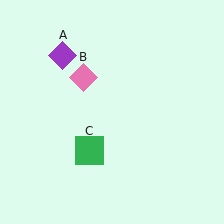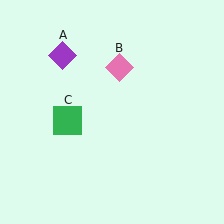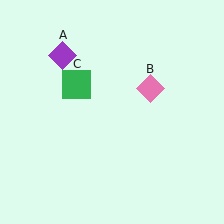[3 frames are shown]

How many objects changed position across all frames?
2 objects changed position: pink diamond (object B), green square (object C).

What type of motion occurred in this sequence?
The pink diamond (object B), green square (object C) rotated clockwise around the center of the scene.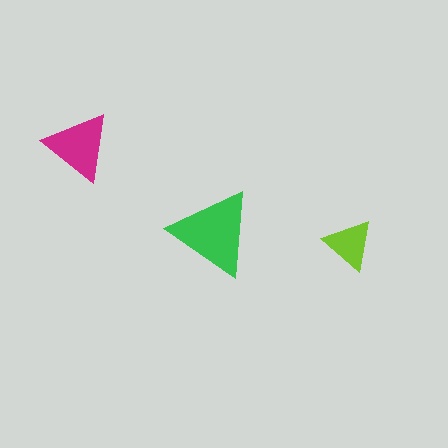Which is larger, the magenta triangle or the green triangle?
The green one.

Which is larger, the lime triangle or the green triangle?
The green one.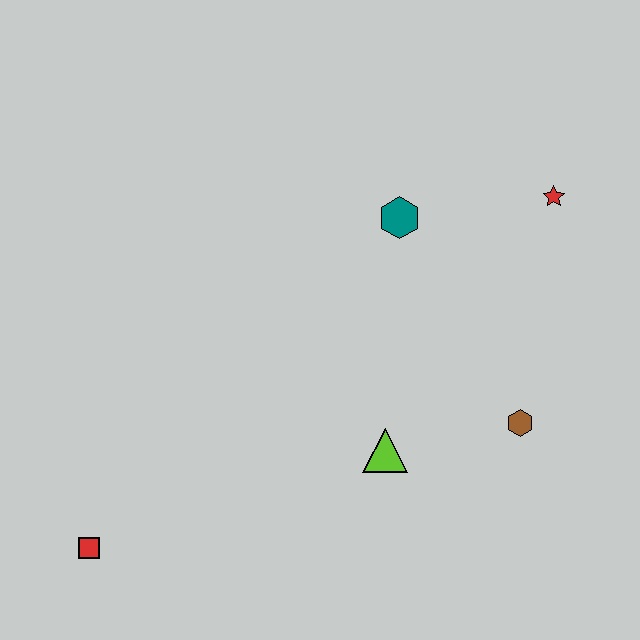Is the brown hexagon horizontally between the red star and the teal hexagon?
Yes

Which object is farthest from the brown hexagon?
The red square is farthest from the brown hexagon.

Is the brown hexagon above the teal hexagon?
No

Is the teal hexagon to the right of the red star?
No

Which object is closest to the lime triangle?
The brown hexagon is closest to the lime triangle.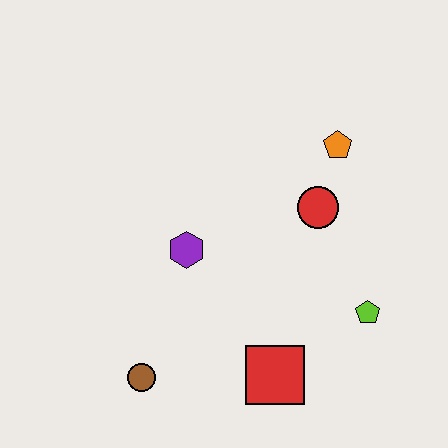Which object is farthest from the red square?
The orange pentagon is farthest from the red square.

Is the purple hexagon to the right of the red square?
No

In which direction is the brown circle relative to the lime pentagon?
The brown circle is to the left of the lime pentagon.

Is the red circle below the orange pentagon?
Yes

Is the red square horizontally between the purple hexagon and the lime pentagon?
Yes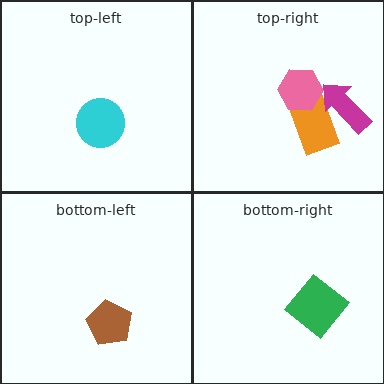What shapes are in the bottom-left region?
The brown pentagon.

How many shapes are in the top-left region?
1.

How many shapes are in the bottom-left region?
1.